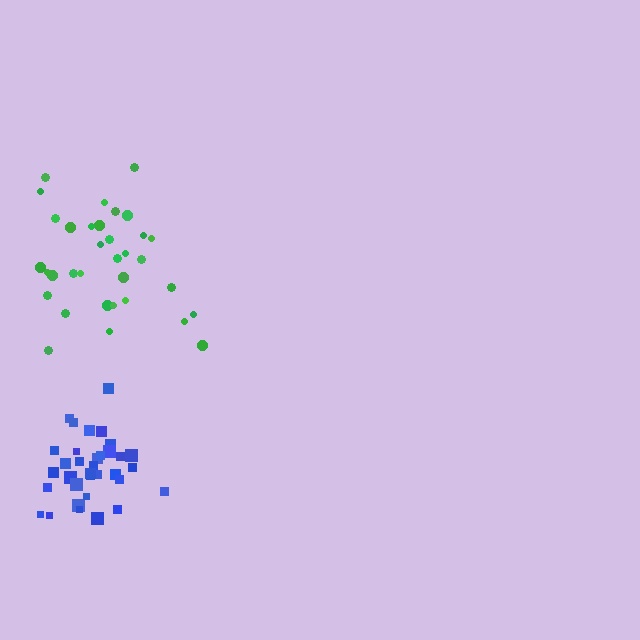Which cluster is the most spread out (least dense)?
Green.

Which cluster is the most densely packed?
Blue.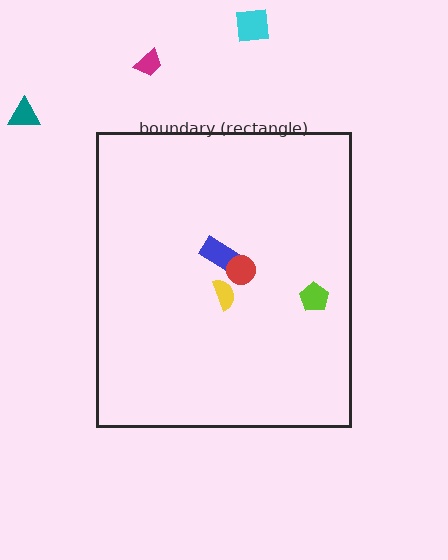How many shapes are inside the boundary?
4 inside, 3 outside.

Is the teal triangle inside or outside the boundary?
Outside.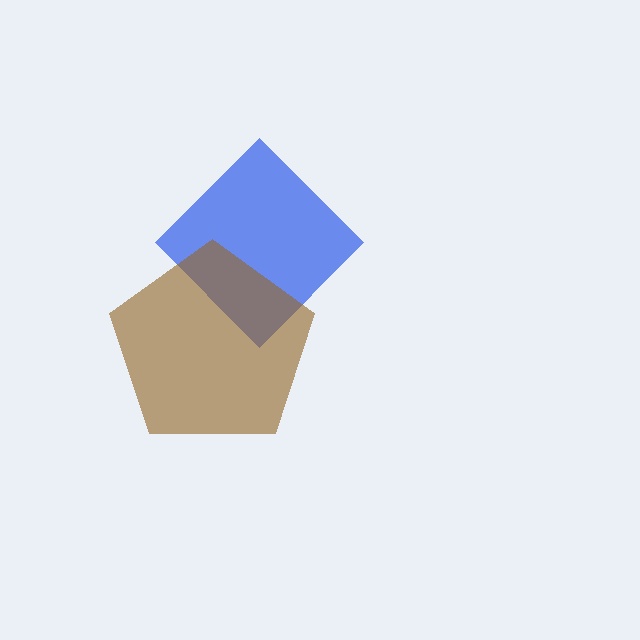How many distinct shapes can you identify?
There are 2 distinct shapes: a blue diamond, a brown pentagon.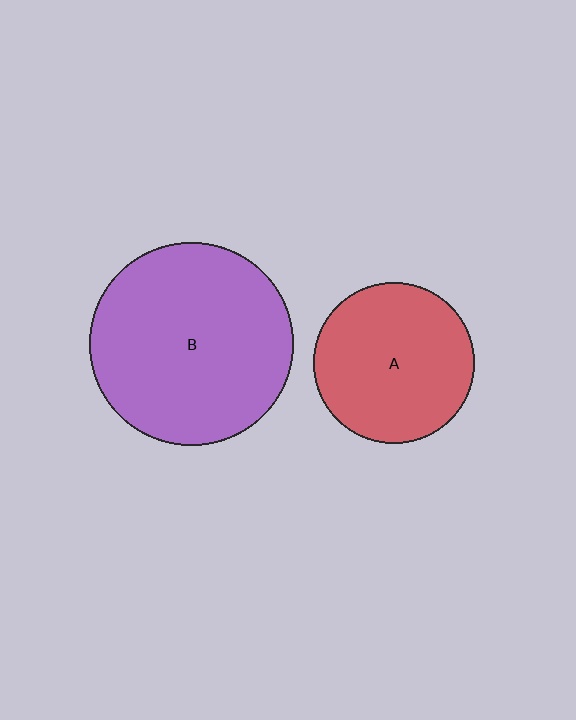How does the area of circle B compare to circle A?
Approximately 1.6 times.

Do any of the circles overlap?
No, none of the circles overlap.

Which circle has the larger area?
Circle B (purple).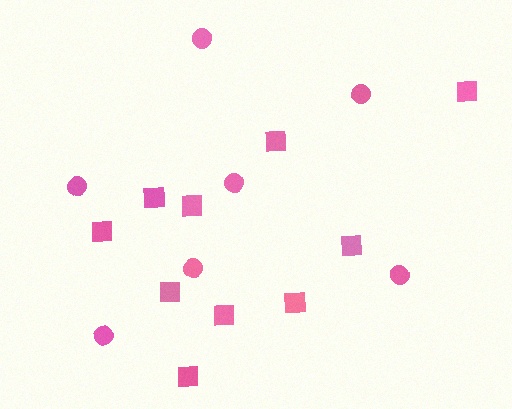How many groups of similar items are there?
There are 2 groups: one group of circles (7) and one group of squares (10).